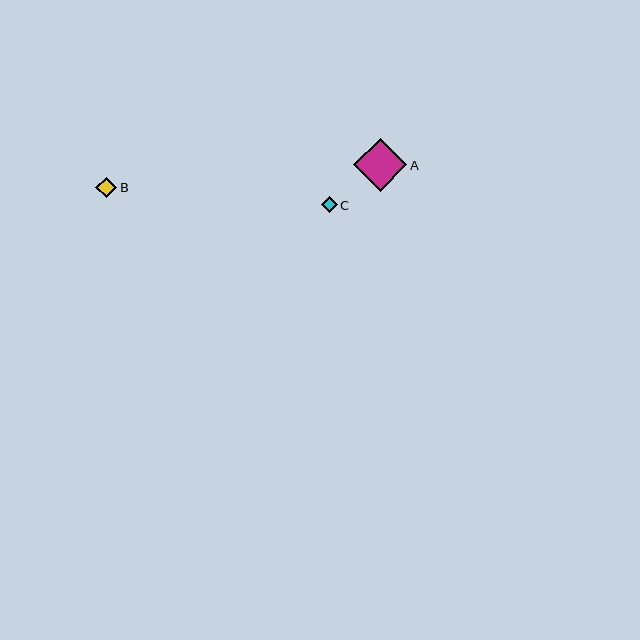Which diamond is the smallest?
Diamond C is the smallest with a size of approximately 16 pixels.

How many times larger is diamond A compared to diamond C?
Diamond A is approximately 3.3 times the size of diamond C.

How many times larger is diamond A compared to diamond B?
Diamond A is approximately 2.5 times the size of diamond B.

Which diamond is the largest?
Diamond A is the largest with a size of approximately 53 pixels.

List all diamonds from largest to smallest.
From largest to smallest: A, B, C.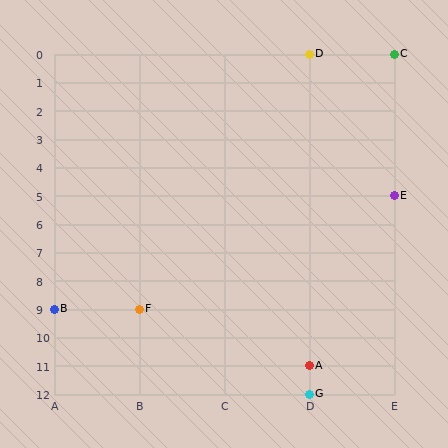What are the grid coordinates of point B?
Point B is at grid coordinates (A, 9).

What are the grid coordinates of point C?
Point C is at grid coordinates (E, 0).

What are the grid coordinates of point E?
Point E is at grid coordinates (E, 5).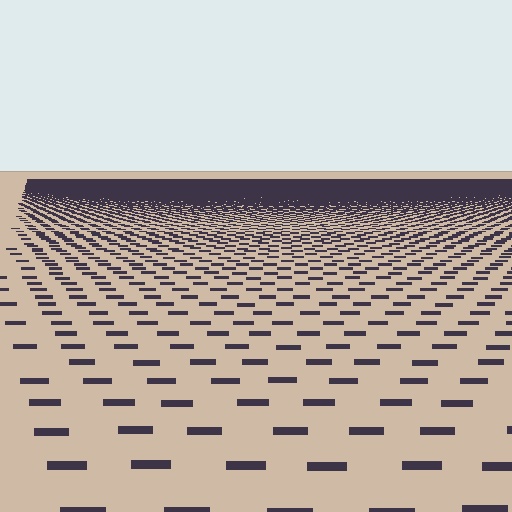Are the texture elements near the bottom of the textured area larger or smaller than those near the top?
Larger. Near the bottom, elements are closer to the viewer and appear at a bigger on-screen size.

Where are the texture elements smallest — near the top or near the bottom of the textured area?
Near the top.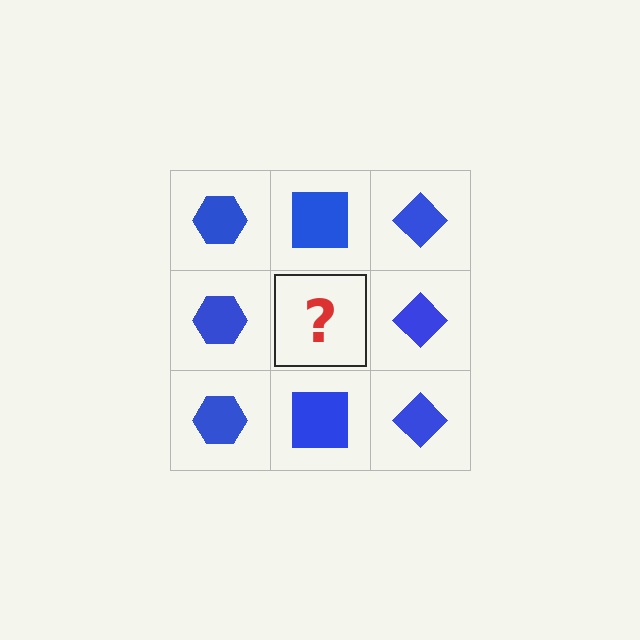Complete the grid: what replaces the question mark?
The question mark should be replaced with a blue square.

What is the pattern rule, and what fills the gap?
The rule is that each column has a consistent shape. The gap should be filled with a blue square.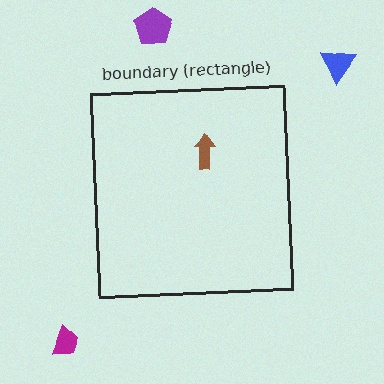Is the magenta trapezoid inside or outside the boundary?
Outside.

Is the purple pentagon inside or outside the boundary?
Outside.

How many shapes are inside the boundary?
1 inside, 3 outside.